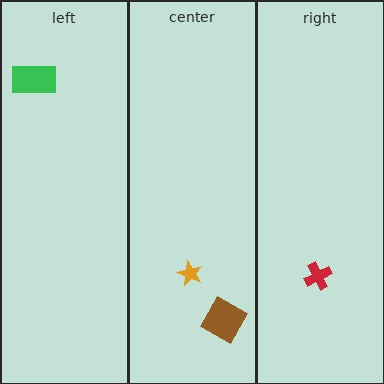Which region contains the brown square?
The center region.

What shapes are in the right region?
The red cross.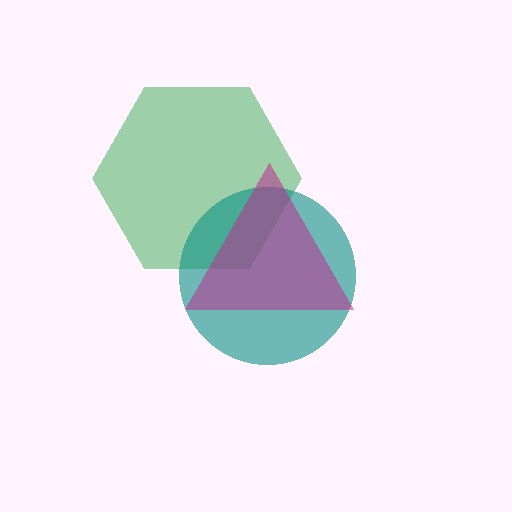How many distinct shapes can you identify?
There are 3 distinct shapes: a green hexagon, a teal circle, a magenta triangle.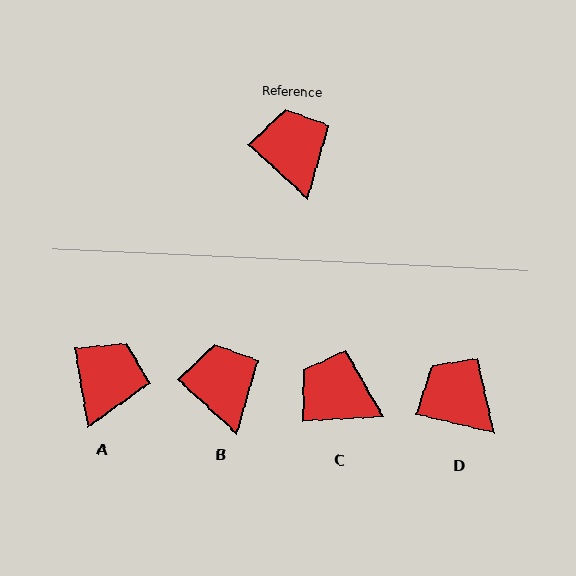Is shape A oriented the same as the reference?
No, it is off by about 39 degrees.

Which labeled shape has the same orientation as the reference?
B.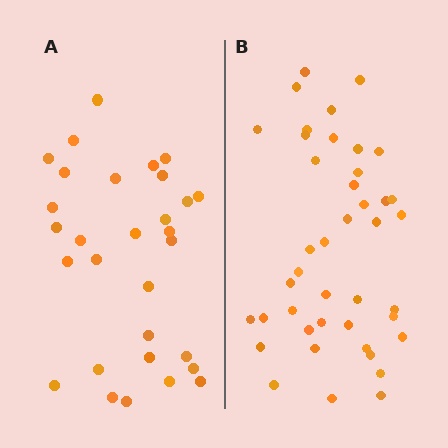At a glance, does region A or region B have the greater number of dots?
Region B (the right region) has more dots.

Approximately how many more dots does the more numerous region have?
Region B has roughly 12 or so more dots than region A.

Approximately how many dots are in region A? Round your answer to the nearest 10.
About 30 dots.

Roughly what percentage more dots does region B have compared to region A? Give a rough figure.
About 40% more.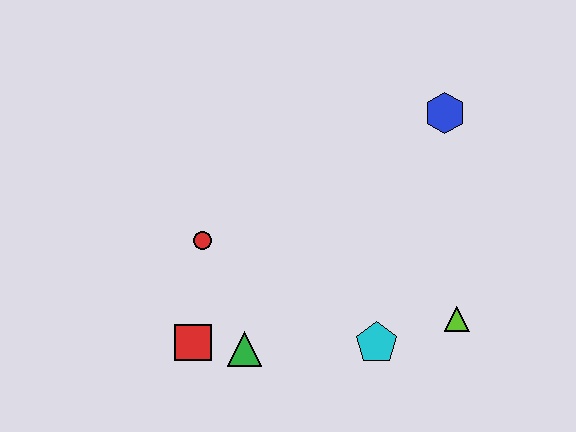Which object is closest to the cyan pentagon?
The lime triangle is closest to the cyan pentagon.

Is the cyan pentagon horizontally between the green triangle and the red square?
No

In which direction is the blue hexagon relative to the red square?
The blue hexagon is to the right of the red square.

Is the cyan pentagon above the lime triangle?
No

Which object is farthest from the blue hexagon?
The red square is farthest from the blue hexagon.